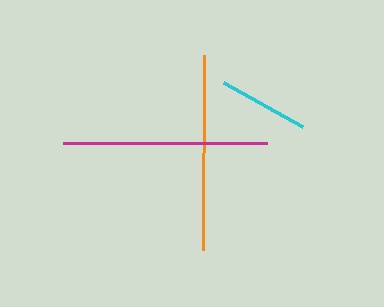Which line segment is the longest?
The magenta line is the longest at approximately 204 pixels.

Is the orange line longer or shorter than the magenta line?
The magenta line is longer than the orange line.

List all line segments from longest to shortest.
From longest to shortest: magenta, orange, cyan.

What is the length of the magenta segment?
The magenta segment is approximately 204 pixels long.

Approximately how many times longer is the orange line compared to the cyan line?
The orange line is approximately 2.1 times the length of the cyan line.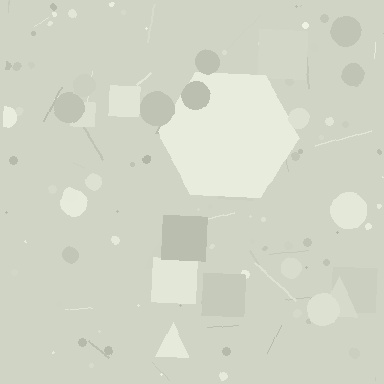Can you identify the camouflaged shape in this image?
The camouflaged shape is a hexagon.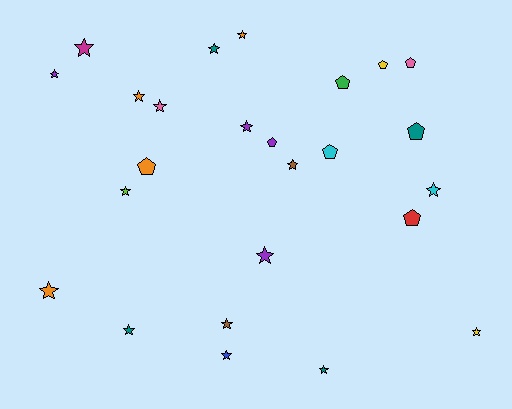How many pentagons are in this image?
There are 8 pentagons.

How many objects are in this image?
There are 25 objects.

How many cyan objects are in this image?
There are 2 cyan objects.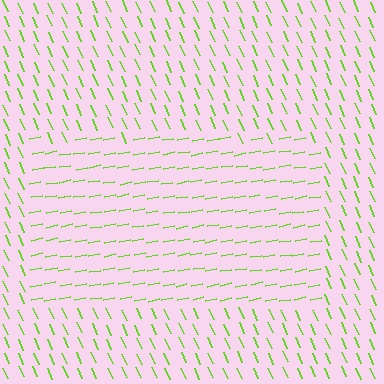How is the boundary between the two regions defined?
The boundary is defined purely by a change in line orientation (approximately 76 degrees difference). All lines are the same color and thickness.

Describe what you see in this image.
The image is filled with small lime line segments. A rectangle region in the image has lines oriented differently from the surrounding lines, creating a visible texture boundary.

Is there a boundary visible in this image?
Yes, there is a texture boundary formed by a change in line orientation.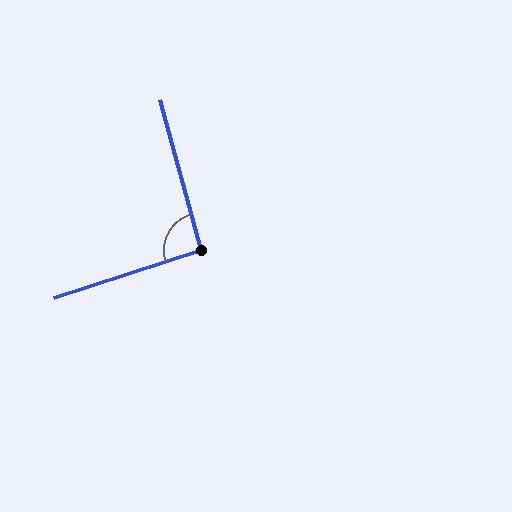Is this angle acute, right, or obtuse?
It is approximately a right angle.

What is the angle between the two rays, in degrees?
Approximately 93 degrees.